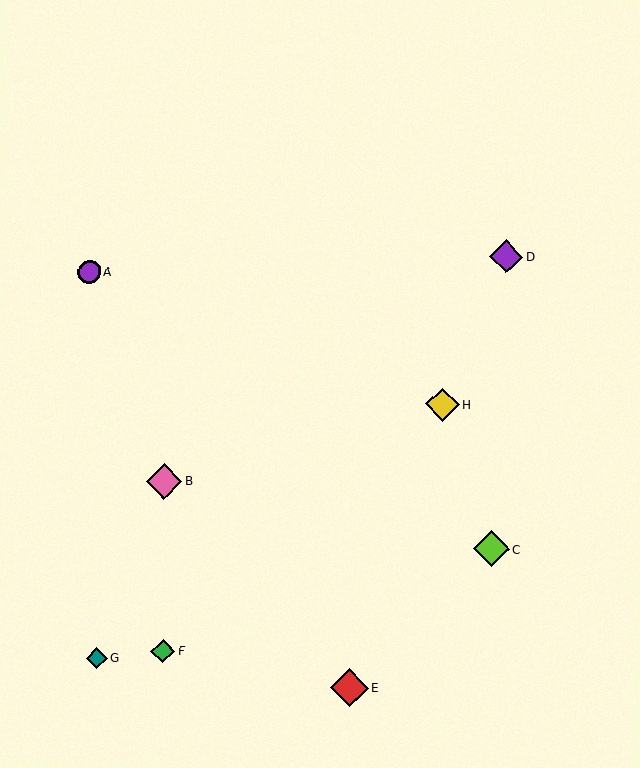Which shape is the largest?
The red diamond (labeled E) is the largest.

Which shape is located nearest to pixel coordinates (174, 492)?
The pink diamond (labeled B) at (164, 481) is nearest to that location.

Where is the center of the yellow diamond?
The center of the yellow diamond is at (442, 405).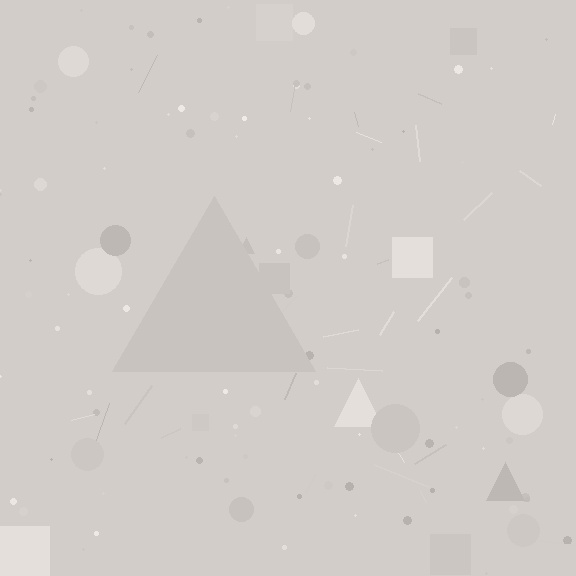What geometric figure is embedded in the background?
A triangle is embedded in the background.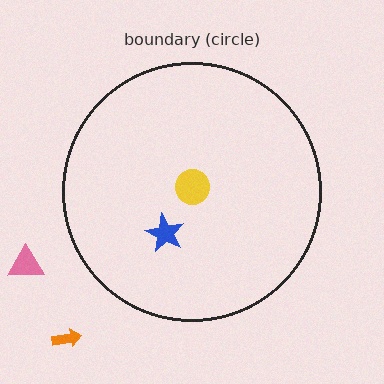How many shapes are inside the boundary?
2 inside, 2 outside.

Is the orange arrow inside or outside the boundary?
Outside.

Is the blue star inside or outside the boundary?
Inside.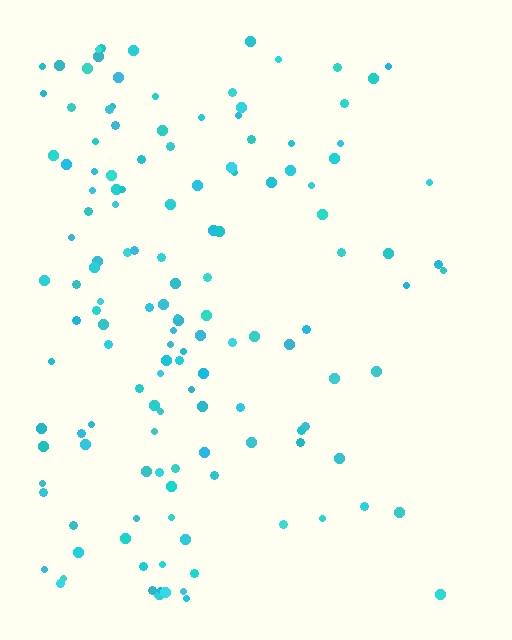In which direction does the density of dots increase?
From right to left, with the left side densest.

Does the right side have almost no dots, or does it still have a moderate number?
Still a moderate number, just noticeably fewer than the left.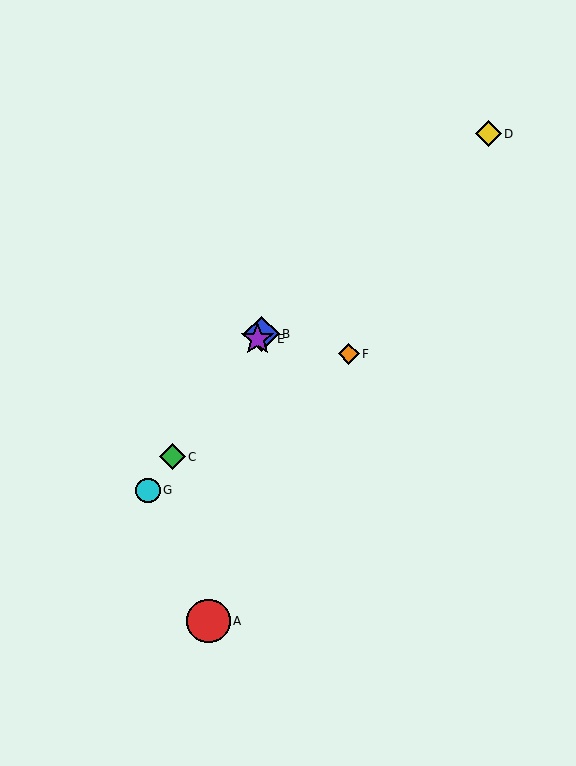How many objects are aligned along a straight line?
4 objects (B, C, E, G) are aligned along a straight line.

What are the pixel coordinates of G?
Object G is at (148, 490).